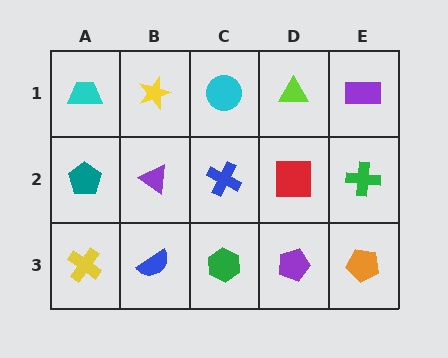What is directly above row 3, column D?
A red square.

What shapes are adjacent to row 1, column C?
A blue cross (row 2, column C), a yellow star (row 1, column B), a lime triangle (row 1, column D).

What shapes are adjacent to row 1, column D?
A red square (row 2, column D), a cyan circle (row 1, column C), a purple rectangle (row 1, column E).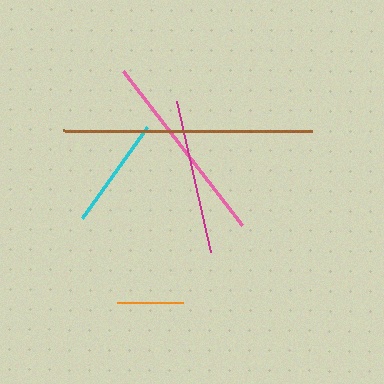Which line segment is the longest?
The brown line is the longest at approximately 250 pixels.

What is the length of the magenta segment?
The magenta segment is approximately 155 pixels long.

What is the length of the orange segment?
The orange segment is approximately 67 pixels long.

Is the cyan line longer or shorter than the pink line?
The pink line is longer than the cyan line.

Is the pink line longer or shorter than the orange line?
The pink line is longer than the orange line.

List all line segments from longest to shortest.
From longest to shortest: brown, pink, magenta, cyan, orange.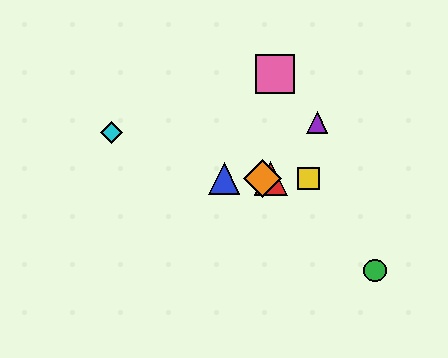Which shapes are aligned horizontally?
The red triangle, the blue triangle, the yellow square, the orange diamond are aligned horizontally.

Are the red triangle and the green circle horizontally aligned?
No, the red triangle is at y≈179 and the green circle is at y≈270.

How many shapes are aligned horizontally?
4 shapes (the red triangle, the blue triangle, the yellow square, the orange diamond) are aligned horizontally.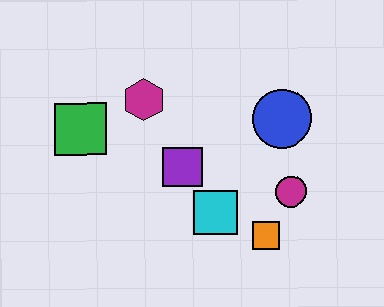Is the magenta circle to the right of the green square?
Yes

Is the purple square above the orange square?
Yes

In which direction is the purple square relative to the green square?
The purple square is to the right of the green square.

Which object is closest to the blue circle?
The magenta circle is closest to the blue circle.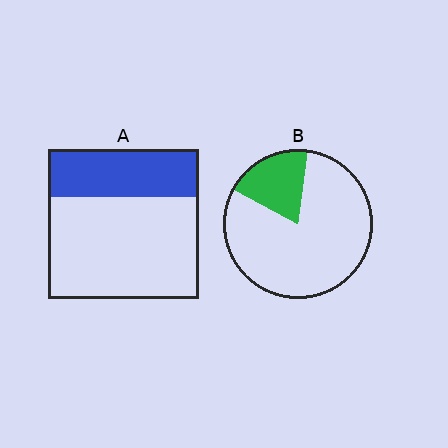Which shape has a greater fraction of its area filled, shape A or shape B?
Shape A.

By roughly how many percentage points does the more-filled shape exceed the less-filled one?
By roughly 15 percentage points (A over B).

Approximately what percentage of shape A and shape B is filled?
A is approximately 30% and B is approximately 20%.